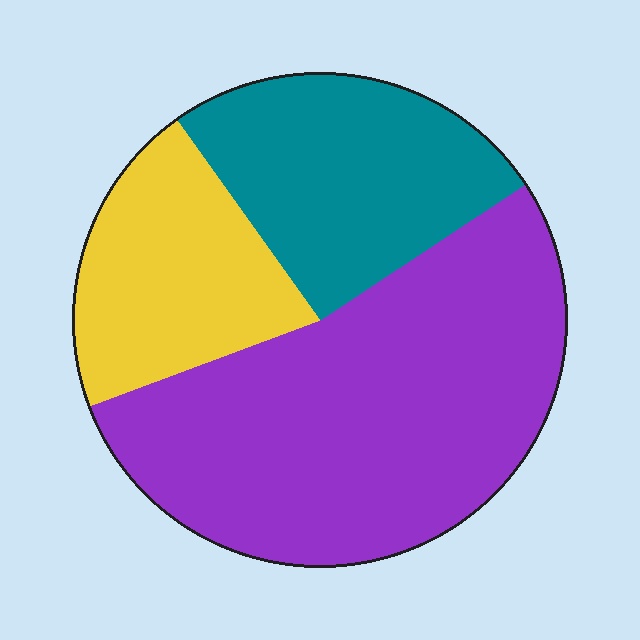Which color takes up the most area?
Purple, at roughly 55%.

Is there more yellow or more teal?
Teal.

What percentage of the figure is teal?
Teal takes up between a sixth and a third of the figure.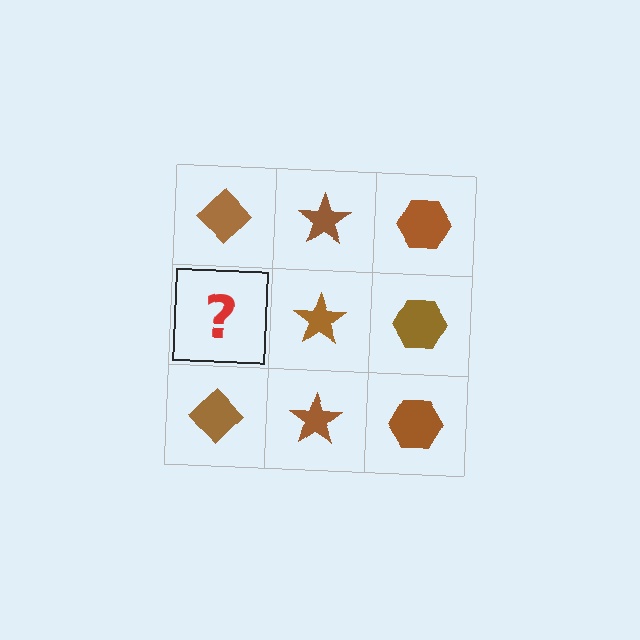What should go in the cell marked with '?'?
The missing cell should contain a brown diamond.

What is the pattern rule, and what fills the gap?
The rule is that each column has a consistent shape. The gap should be filled with a brown diamond.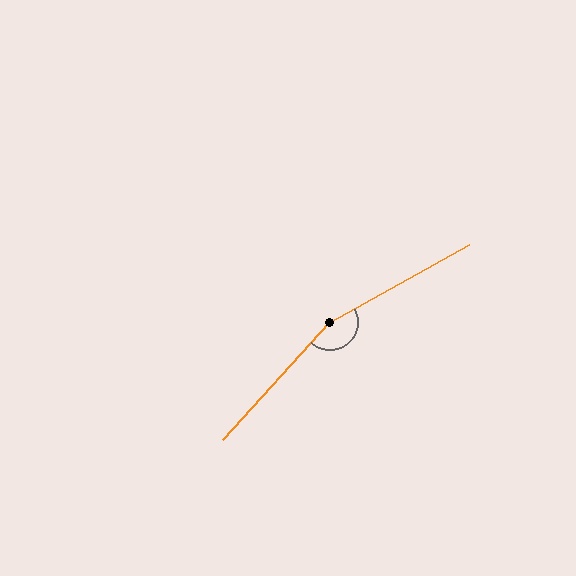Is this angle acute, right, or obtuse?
It is obtuse.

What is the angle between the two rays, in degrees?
Approximately 161 degrees.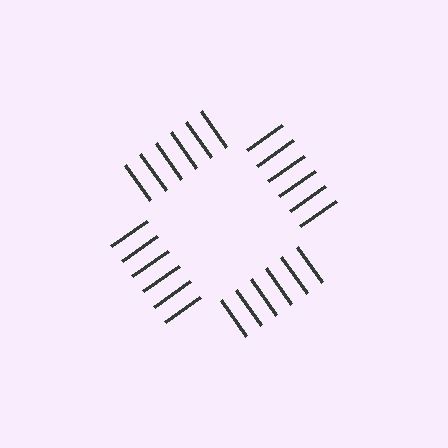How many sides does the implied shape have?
4 sides — the line-ends trace a square.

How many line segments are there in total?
24 — 6 along each of the 4 edges.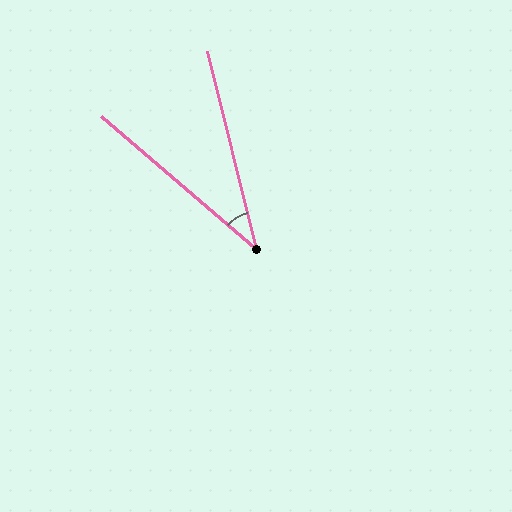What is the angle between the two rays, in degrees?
Approximately 35 degrees.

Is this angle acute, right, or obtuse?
It is acute.